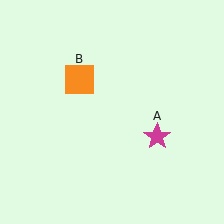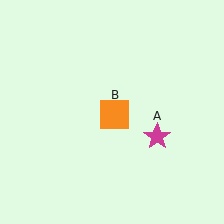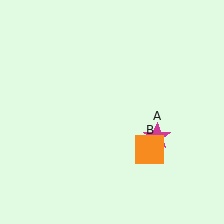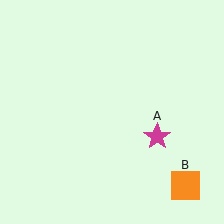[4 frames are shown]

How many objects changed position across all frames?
1 object changed position: orange square (object B).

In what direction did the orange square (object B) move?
The orange square (object B) moved down and to the right.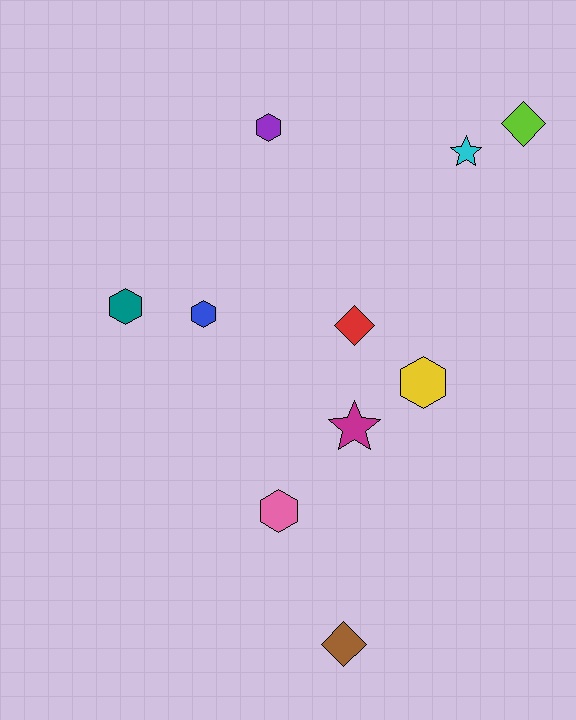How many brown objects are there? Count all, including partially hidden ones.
There is 1 brown object.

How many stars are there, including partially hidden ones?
There are 2 stars.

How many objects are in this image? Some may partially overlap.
There are 10 objects.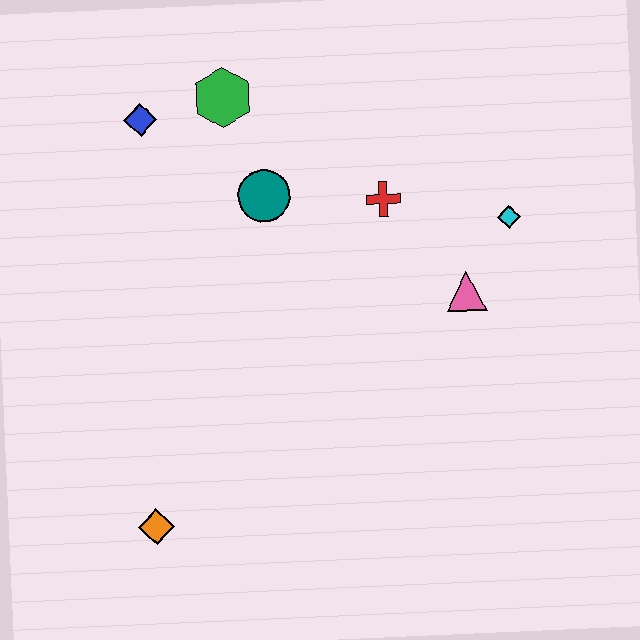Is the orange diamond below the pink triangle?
Yes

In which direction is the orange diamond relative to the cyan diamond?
The orange diamond is to the left of the cyan diamond.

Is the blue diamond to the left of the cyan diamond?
Yes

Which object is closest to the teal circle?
The green hexagon is closest to the teal circle.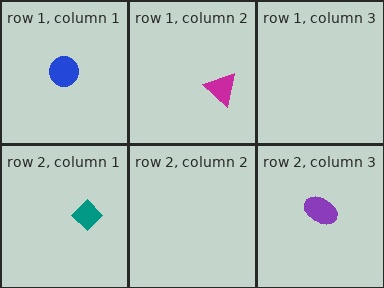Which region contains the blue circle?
The row 1, column 1 region.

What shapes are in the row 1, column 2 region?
The magenta triangle.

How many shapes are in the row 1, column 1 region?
1.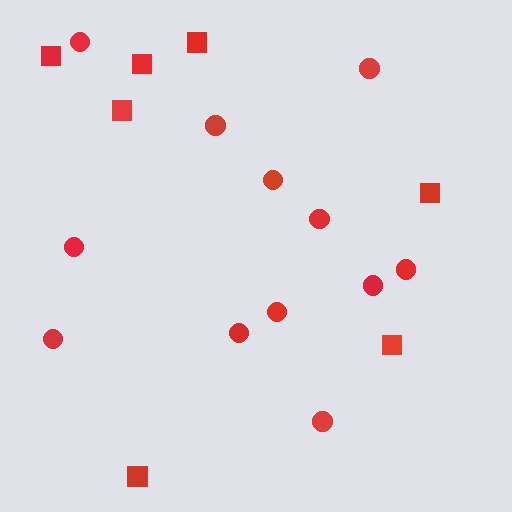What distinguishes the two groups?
There are 2 groups: one group of circles (12) and one group of squares (7).